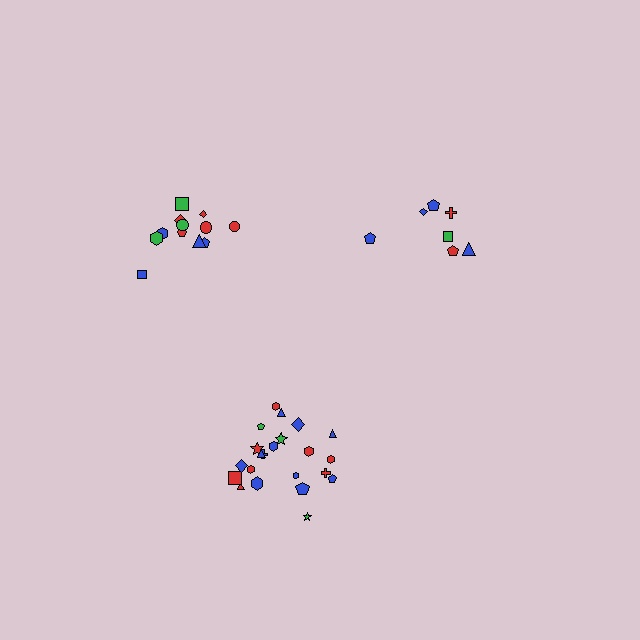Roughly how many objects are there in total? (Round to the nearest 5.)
Roughly 40 objects in total.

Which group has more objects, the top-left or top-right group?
The top-left group.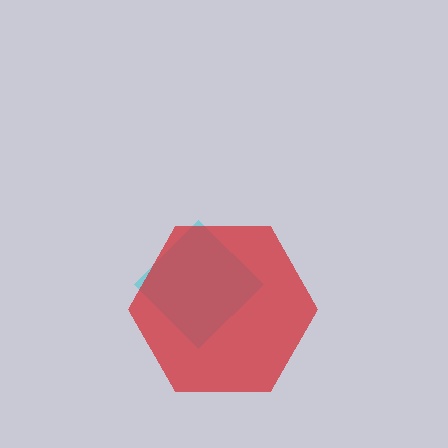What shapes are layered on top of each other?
The layered shapes are: a cyan diamond, a red hexagon.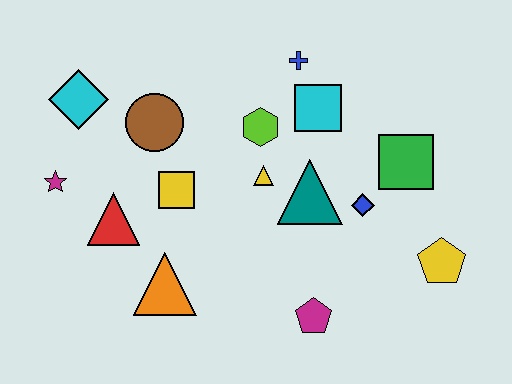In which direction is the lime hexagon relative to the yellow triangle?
The lime hexagon is above the yellow triangle.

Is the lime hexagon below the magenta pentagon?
No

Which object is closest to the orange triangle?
The red triangle is closest to the orange triangle.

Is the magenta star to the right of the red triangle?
No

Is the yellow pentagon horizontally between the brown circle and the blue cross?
No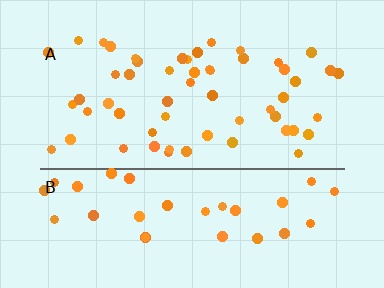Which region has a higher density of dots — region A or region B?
A (the top).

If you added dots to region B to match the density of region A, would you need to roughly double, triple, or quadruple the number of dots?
Approximately double.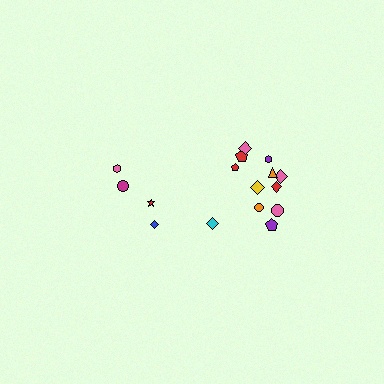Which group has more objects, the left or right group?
The right group.